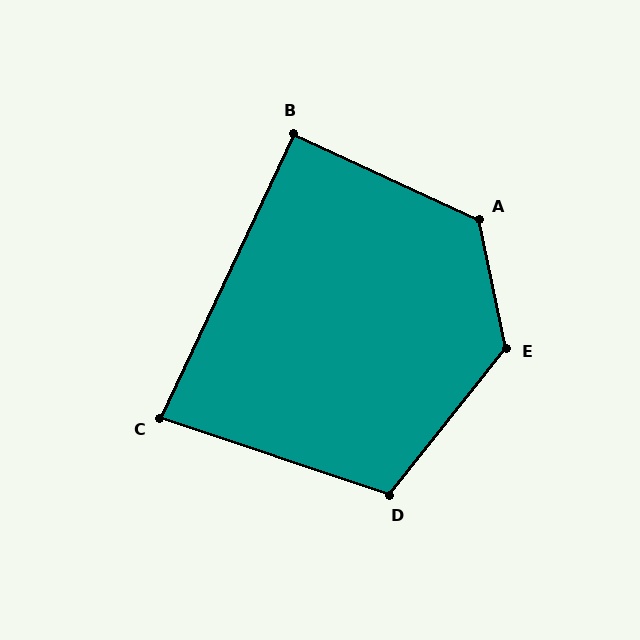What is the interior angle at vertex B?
Approximately 90 degrees (approximately right).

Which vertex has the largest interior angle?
E, at approximately 130 degrees.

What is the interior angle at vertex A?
Approximately 127 degrees (obtuse).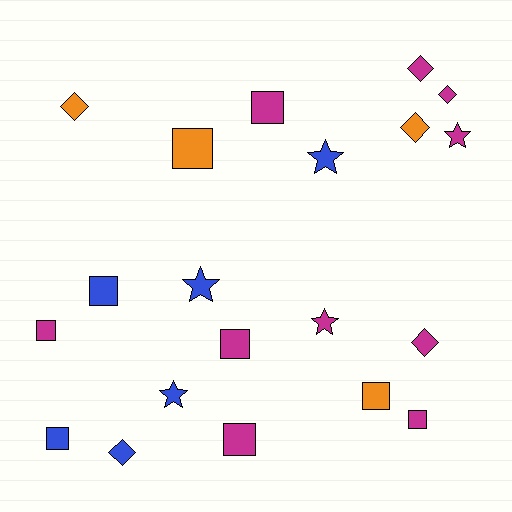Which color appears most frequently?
Magenta, with 10 objects.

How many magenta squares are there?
There are 5 magenta squares.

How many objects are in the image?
There are 20 objects.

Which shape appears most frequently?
Square, with 9 objects.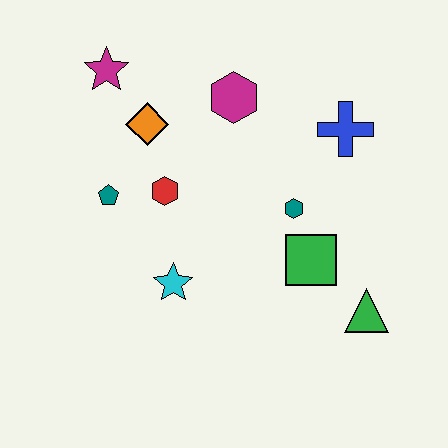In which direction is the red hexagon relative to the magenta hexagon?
The red hexagon is below the magenta hexagon.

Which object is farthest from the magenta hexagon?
The green triangle is farthest from the magenta hexagon.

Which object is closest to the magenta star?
The orange diamond is closest to the magenta star.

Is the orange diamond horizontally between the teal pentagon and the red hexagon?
Yes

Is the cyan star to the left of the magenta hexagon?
Yes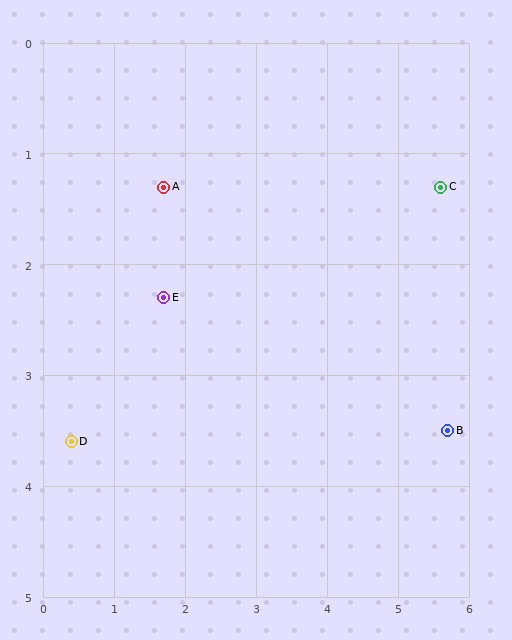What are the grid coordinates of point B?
Point B is at approximately (5.7, 3.5).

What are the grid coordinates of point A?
Point A is at approximately (1.7, 1.3).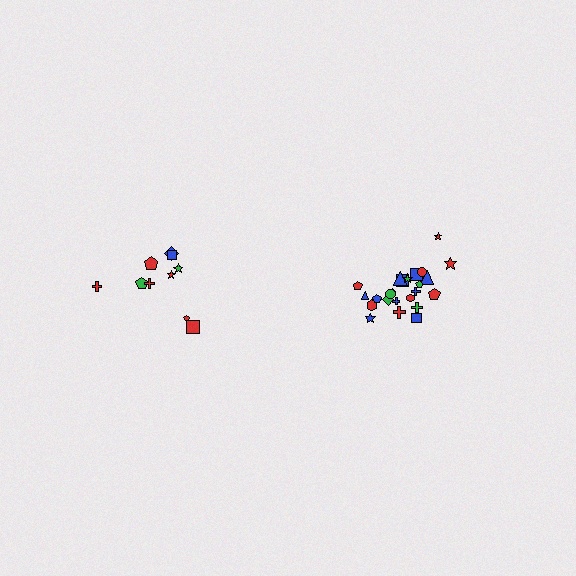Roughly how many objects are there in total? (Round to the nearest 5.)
Roughly 35 objects in total.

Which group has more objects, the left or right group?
The right group.